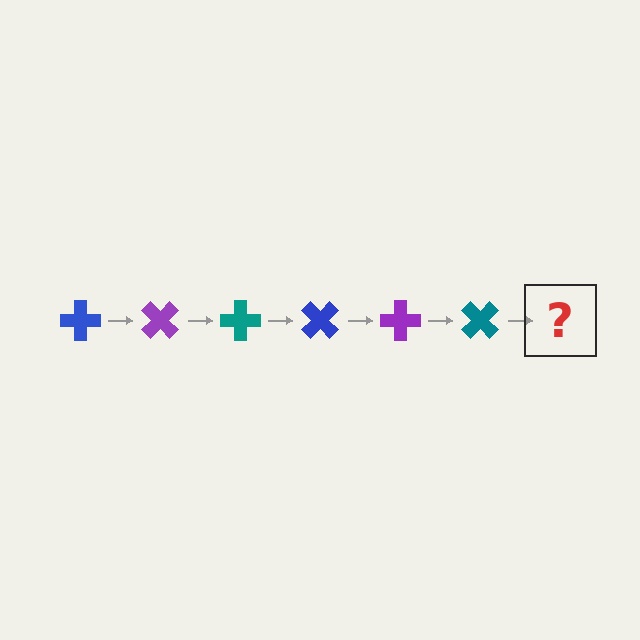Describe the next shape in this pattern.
It should be a blue cross, rotated 270 degrees from the start.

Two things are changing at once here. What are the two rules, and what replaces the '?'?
The two rules are that it rotates 45 degrees each step and the color cycles through blue, purple, and teal. The '?' should be a blue cross, rotated 270 degrees from the start.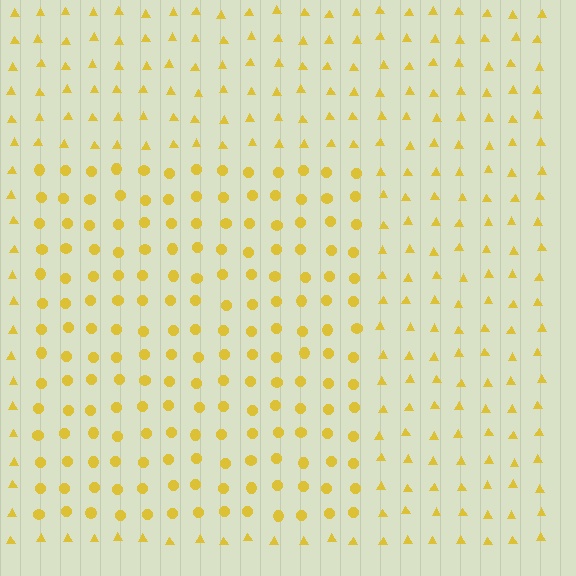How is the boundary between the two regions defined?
The boundary is defined by a change in element shape: circles inside vs. triangles outside. All elements share the same color and spacing.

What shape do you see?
I see a rectangle.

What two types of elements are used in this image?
The image uses circles inside the rectangle region and triangles outside it.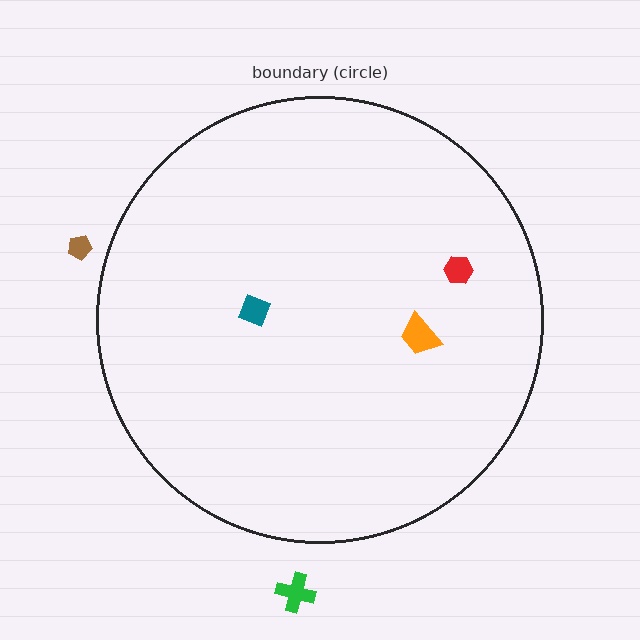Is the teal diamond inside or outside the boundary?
Inside.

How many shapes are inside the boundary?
3 inside, 2 outside.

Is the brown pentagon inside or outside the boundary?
Outside.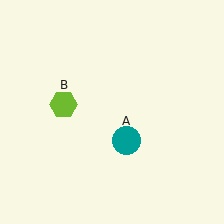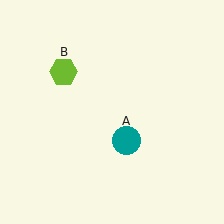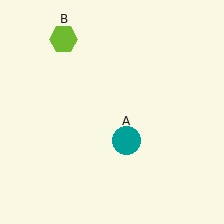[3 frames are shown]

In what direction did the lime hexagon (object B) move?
The lime hexagon (object B) moved up.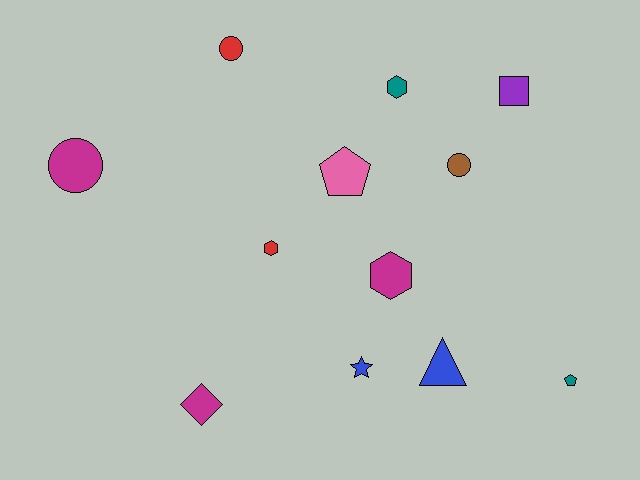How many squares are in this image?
There is 1 square.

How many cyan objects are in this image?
There are no cyan objects.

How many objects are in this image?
There are 12 objects.